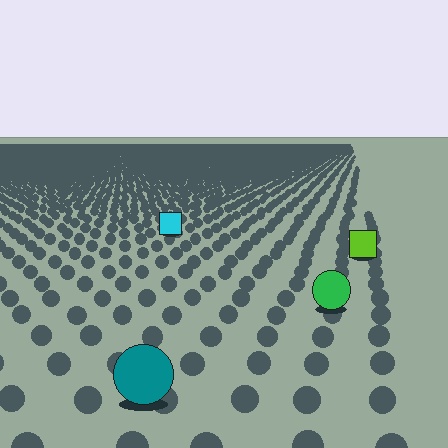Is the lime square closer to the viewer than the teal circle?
No. The teal circle is closer — you can tell from the texture gradient: the ground texture is coarser near it.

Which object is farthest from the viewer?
The cyan square is farthest from the viewer. It appears smaller and the ground texture around it is denser.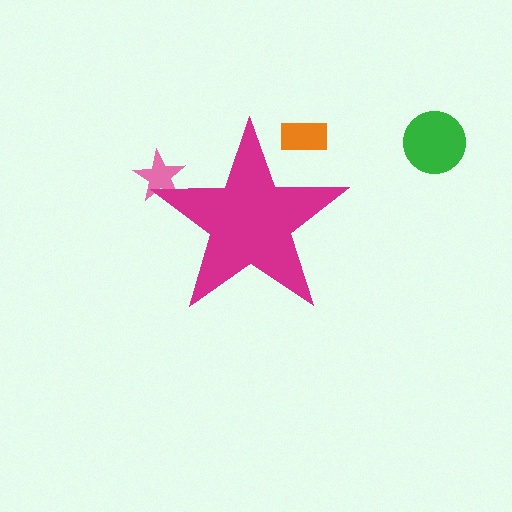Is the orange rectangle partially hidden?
Yes, the orange rectangle is partially hidden behind the magenta star.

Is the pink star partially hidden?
Yes, the pink star is partially hidden behind the magenta star.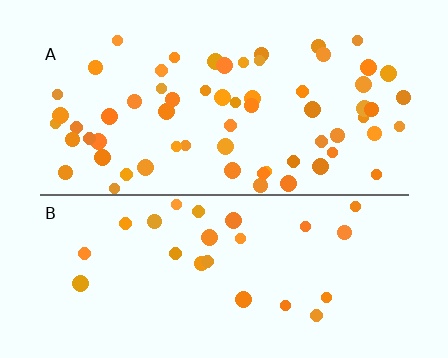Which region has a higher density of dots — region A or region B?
A (the top).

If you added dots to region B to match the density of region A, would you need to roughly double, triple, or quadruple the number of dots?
Approximately triple.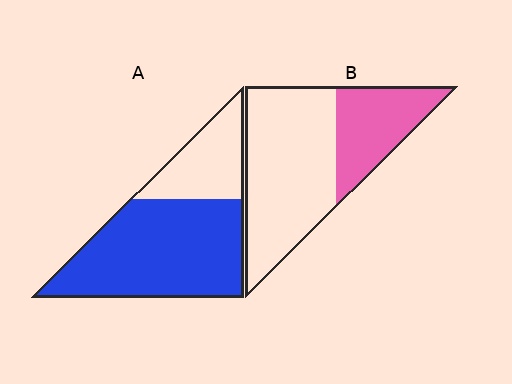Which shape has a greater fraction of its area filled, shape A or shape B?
Shape A.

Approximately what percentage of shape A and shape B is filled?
A is approximately 70% and B is approximately 35%.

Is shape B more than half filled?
No.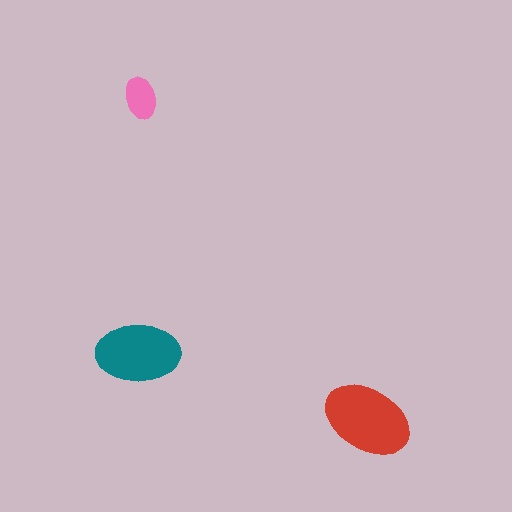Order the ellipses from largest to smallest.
the red one, the teal one, the pink one.